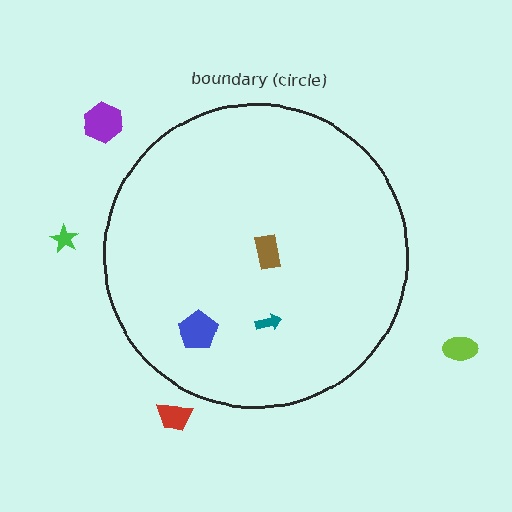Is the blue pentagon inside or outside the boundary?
Inside.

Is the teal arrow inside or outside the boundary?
Inside.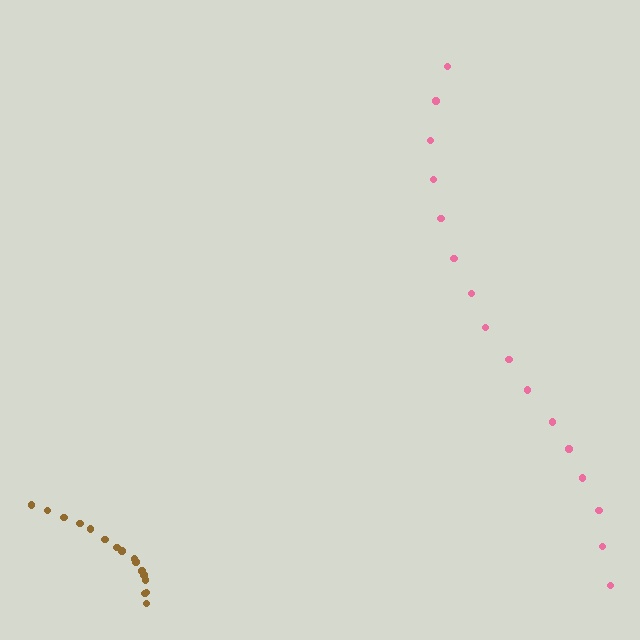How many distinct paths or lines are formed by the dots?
There are 2 distinct paths.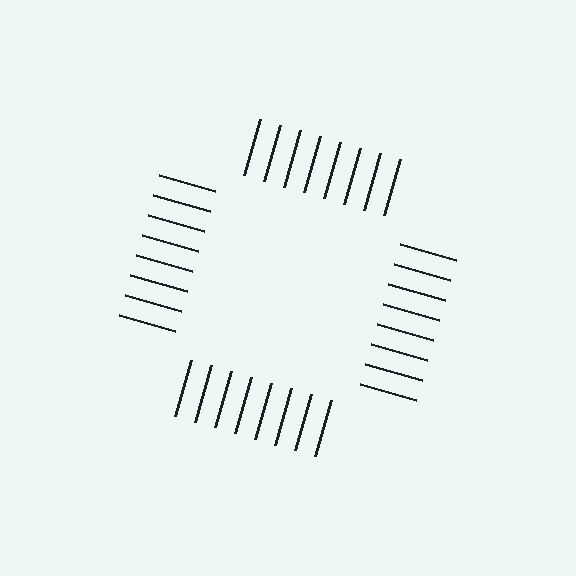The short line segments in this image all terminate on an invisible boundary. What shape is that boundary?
An illusory square — the line segments terminate on its edges but no continuous stroke is drawn.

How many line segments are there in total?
32 — 8 along each of the 4 edges.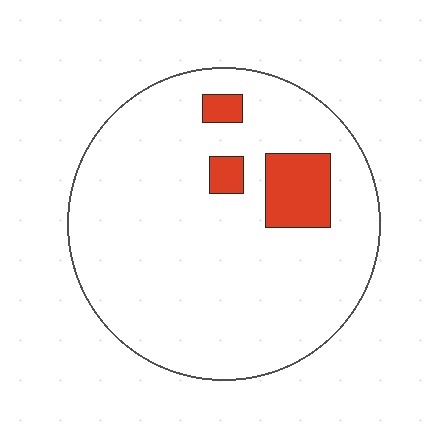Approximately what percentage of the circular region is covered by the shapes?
Approximately 10%.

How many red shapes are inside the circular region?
3.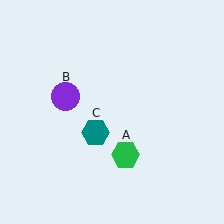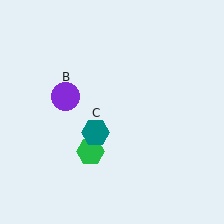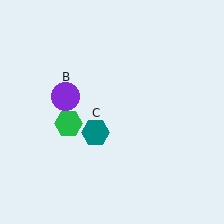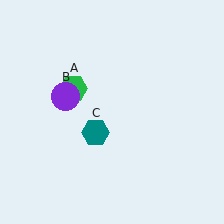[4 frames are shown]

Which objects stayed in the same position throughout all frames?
Purple circle (object B) and teal hexagon (object C) remained stationary.